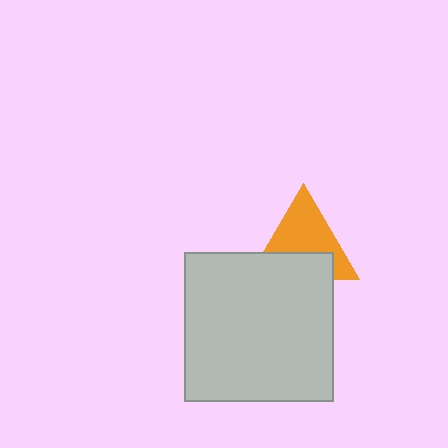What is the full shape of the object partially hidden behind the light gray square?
The partially hidden object is an orange triangle.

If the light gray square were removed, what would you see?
You would see the complete orange triangle.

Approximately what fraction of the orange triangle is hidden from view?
Roughly 40% of the orange triangle is hidden behind the light gray square.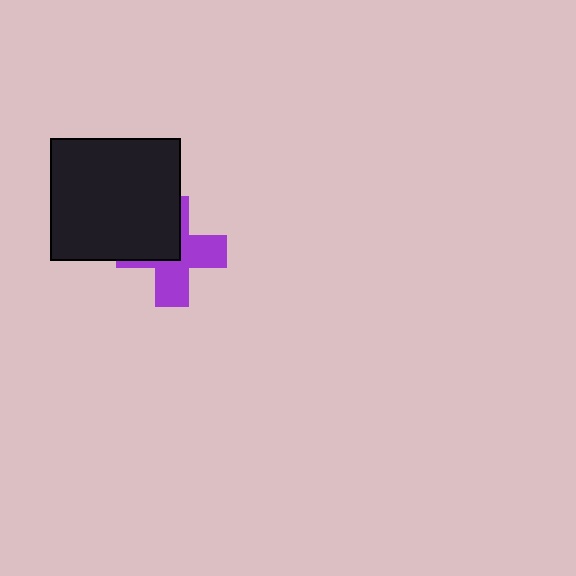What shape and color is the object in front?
The object in front is a black rectangle.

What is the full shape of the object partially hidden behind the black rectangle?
The partially hidden object is a purple cross.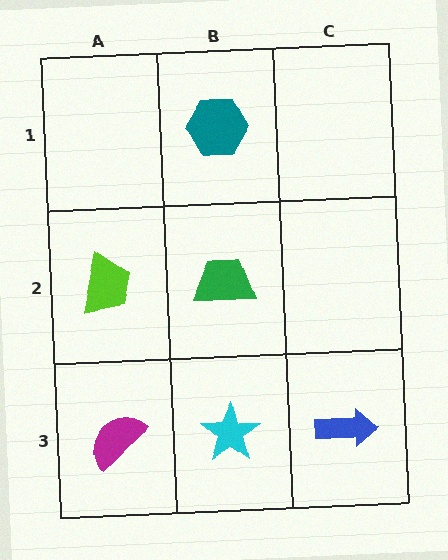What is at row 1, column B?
A teal hexagon.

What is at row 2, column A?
A lime trapezoid.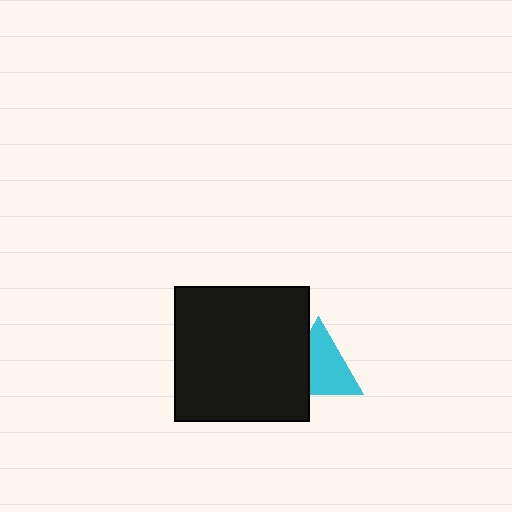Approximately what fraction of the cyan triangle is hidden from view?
Roughly 32% of the cyan triangle is hidden behind the black square.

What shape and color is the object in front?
The object in front is a black square.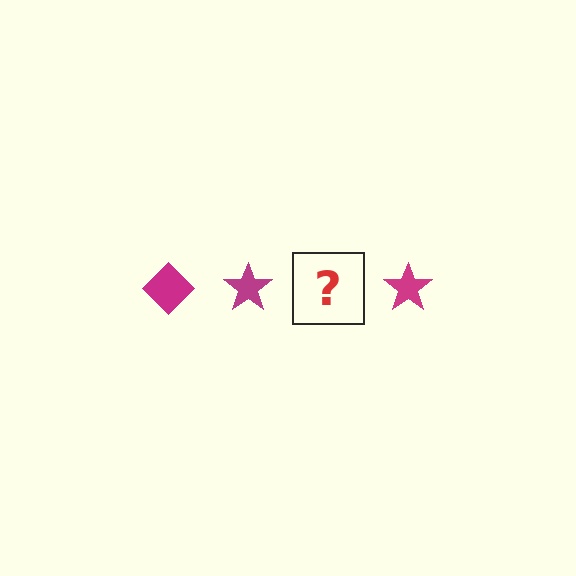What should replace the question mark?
The question mark should be replaced with a magenta diamond.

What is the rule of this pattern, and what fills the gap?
The rule is that the pattern cycles through diamond, star shapes in magenta. The gap should be filled with a magenta diamond.